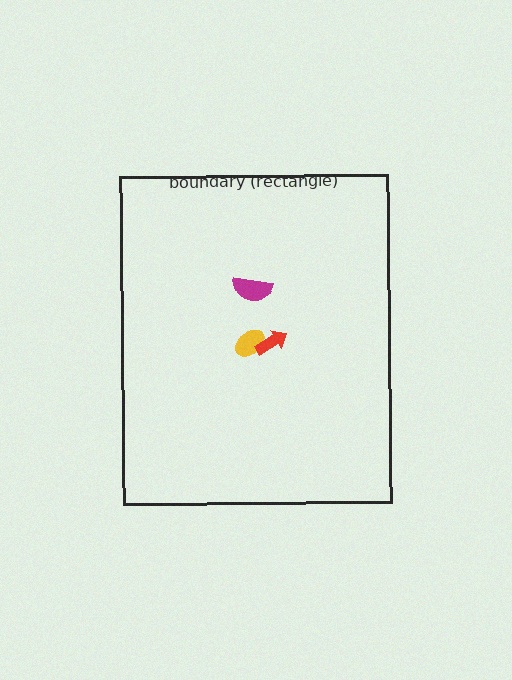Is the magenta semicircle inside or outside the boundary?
Inside.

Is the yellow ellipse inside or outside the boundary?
Inside.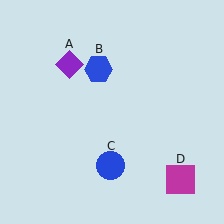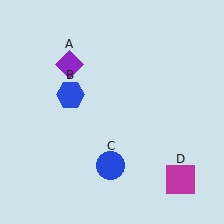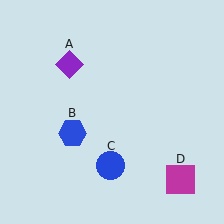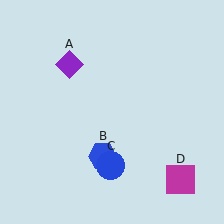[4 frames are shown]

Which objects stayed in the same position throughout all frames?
Purple diamond (object A) and blue circle (object C) and magenta square (object D) remained stationary.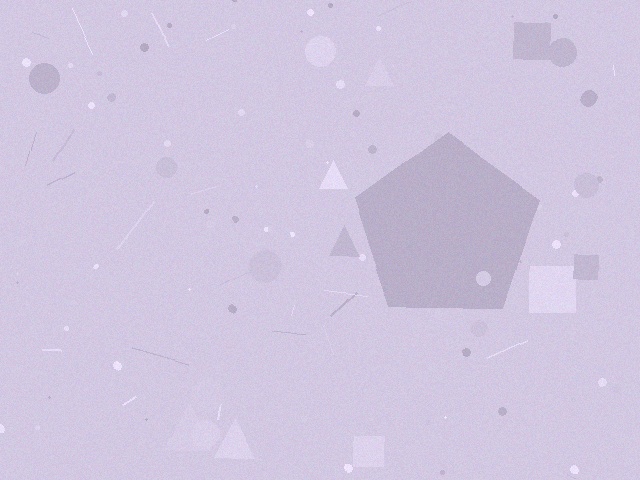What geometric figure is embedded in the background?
A pentagon is embedded in the background.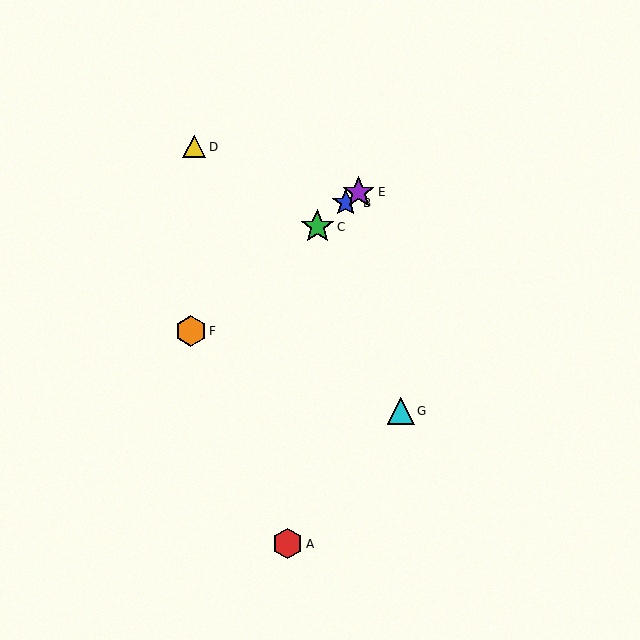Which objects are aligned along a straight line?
Objects B, C, E, F are aligned along a straight line.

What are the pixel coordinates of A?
Object A is at (288, 544).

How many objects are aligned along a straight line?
4 objects (B, C, E, F) are aligned along a straight line.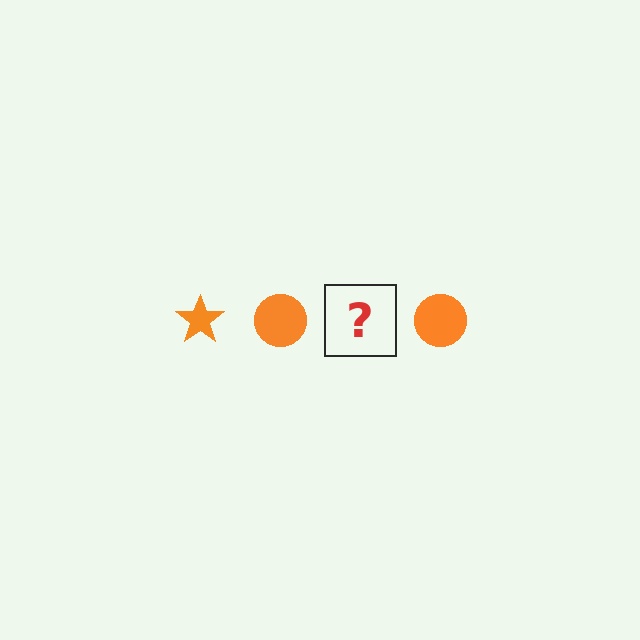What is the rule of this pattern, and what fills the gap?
The rule is that the pattern cycles through star, circle shapes in orange. The gap should be filled with an orange star.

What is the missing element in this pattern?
The missing element is an orange star.